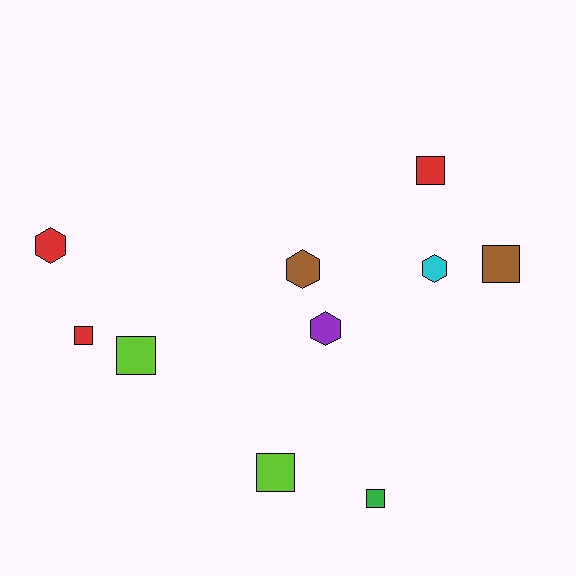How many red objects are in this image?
There are 3 red objects.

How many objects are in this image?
There are 10 objects.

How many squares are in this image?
There are 6 squares.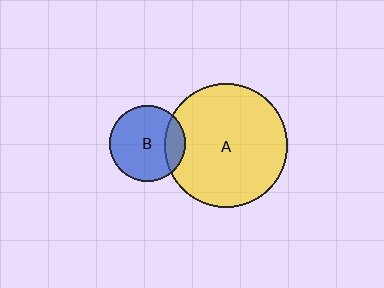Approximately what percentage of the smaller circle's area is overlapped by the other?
Approximately 20%.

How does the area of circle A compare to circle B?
Approximately 2.6 times.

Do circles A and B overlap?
Yes.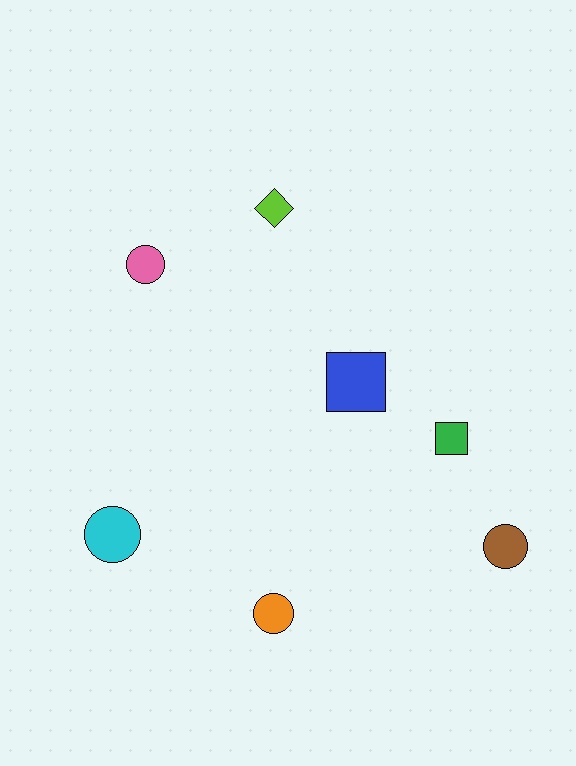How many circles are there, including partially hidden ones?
There are 4 circles.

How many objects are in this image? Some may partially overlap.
There are 7 objects.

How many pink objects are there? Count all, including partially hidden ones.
There is 1 pink object.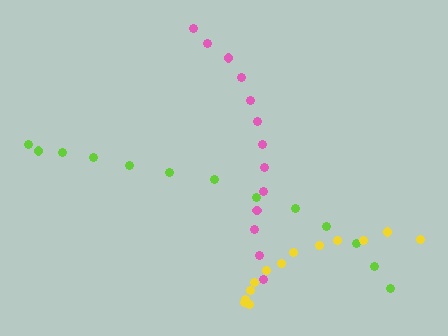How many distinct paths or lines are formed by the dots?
There are 3 distinct paths.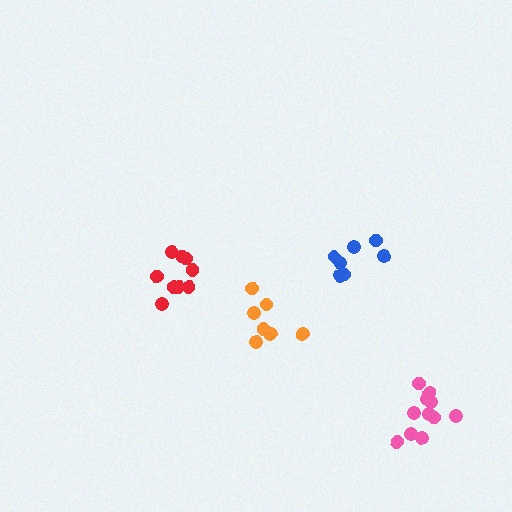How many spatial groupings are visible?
There are 4 spatial groupings.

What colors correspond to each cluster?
The clusters are colored: blue, red, orange, pink.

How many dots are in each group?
Group 1: 7 dots, Group 2: 9 dots, Group 3: 7 dots, Group 4: 11 dots (34 total).